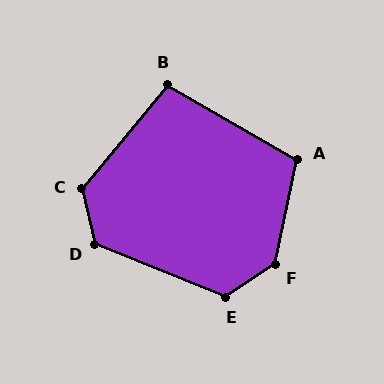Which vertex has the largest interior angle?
F, at approximately 135 degrees.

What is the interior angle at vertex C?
Approximately 127 degrees (obtuse).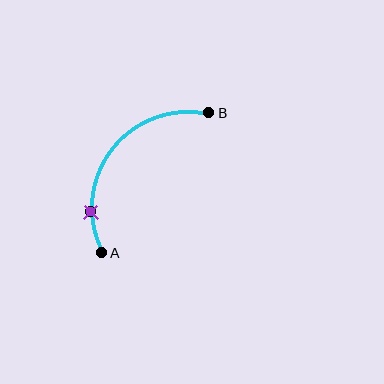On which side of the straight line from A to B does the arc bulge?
The arc bulges above and to the left of the straight line connecting A and B.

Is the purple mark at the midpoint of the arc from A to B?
No. The purple mark lies on the arc but is closer to endpoint A. The arc midpoint would be at the point on the curve equidistant along the arc from both A and B.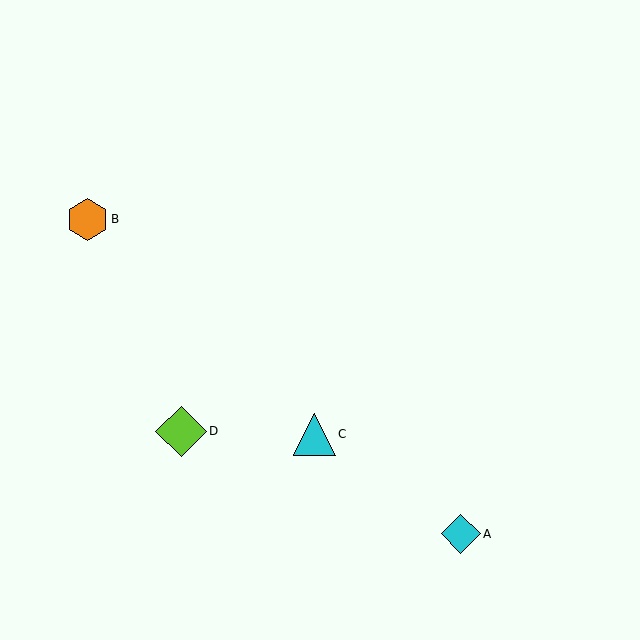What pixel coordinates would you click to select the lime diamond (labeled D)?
Click at (181, 431) to select the lime diamond D.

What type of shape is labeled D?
Shape D is a lime diamond.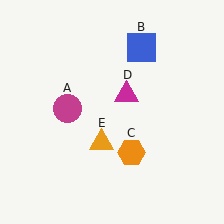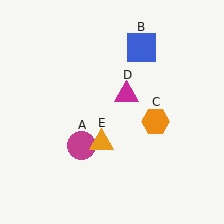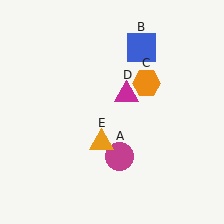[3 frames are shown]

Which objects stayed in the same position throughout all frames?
Blue square (object B) and magenta triangle (object D) and orange triangle (object E) remained stationary.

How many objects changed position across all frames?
2 objects changed position: magenta circle (object A), orange hexagon (object C).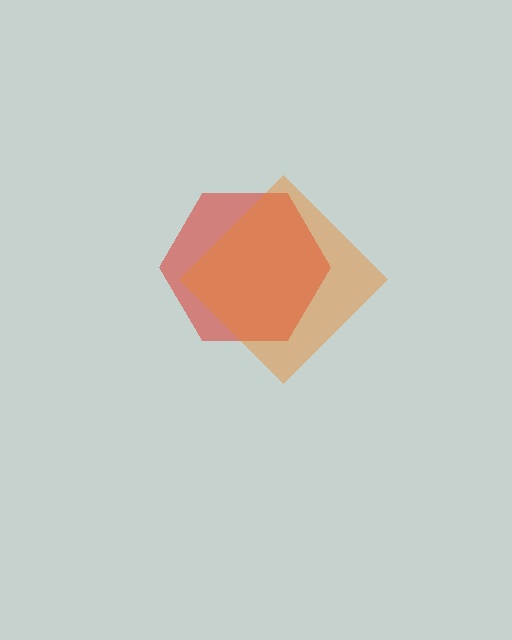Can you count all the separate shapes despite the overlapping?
Yes, there are 2 separate shapes.